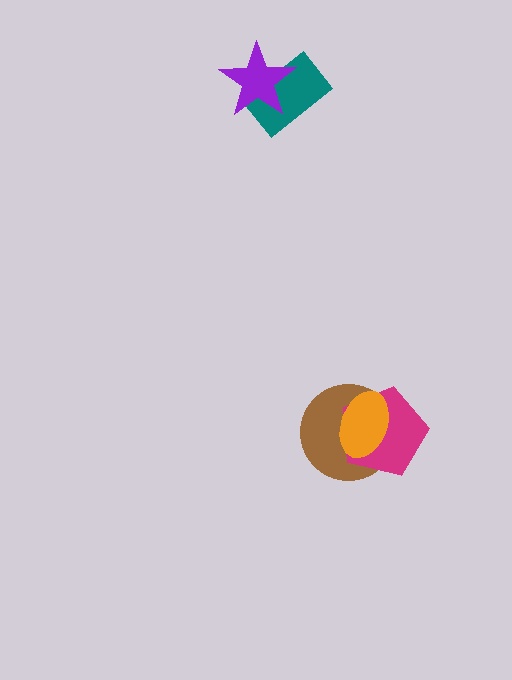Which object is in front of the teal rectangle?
The purple star is in front of the teal rectangle.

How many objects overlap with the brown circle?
2 objects overlap with the brown circle.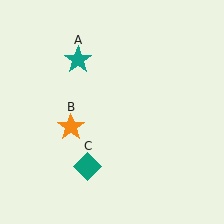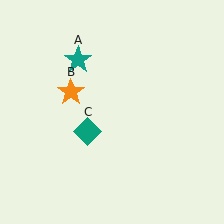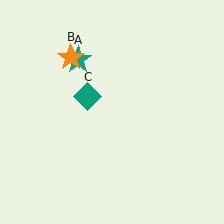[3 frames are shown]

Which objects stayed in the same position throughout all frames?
Teal star (object A) remained stationary.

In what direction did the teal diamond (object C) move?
The teal diamond (object C) moved up.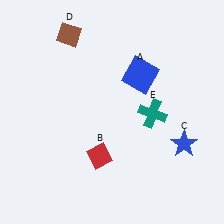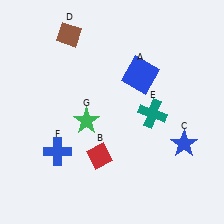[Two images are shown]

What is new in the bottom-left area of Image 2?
A green star (G) was added in the bottom-left area of Image 2.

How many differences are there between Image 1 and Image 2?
There are 2 differences between the two images.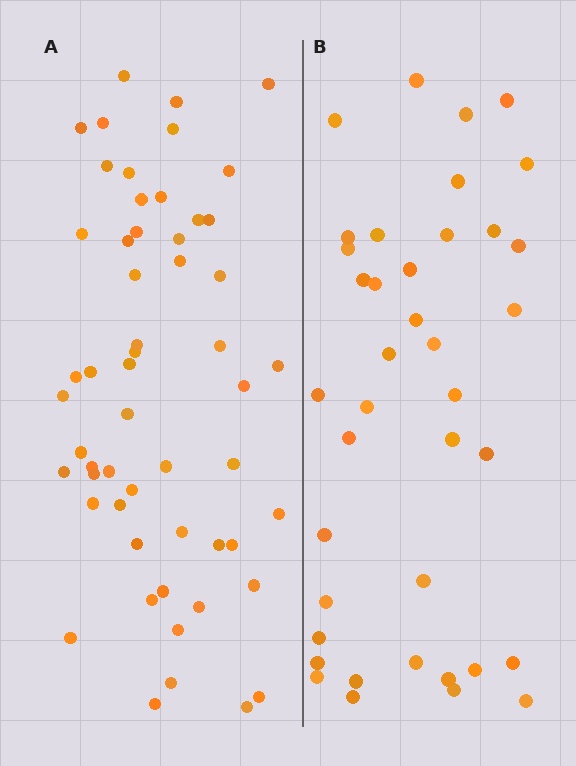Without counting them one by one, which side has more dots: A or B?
Region A (the left region) has more dots.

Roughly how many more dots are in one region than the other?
Region A has approximately 15 more dots than region B.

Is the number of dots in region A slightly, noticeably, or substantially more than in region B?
Region A has noticeably more, but not dramatically so. The ratio is roughly 1.4 to 1.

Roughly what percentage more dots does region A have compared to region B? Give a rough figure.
About 40% more.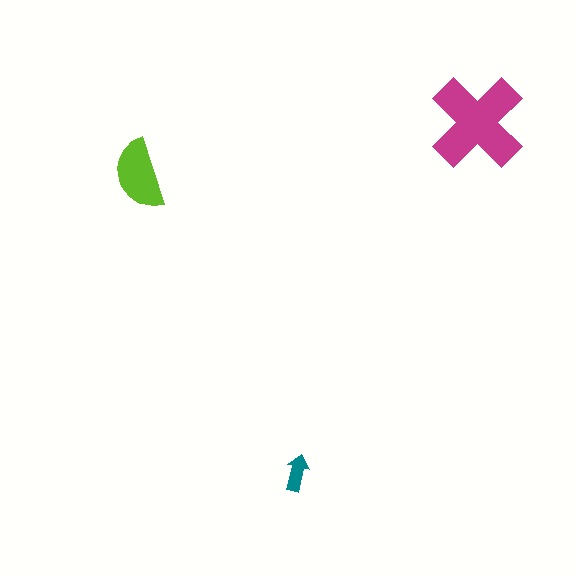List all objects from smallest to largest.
The teal arrow, the lime semicircle, the magenta cross.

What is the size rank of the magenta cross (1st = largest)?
1st.